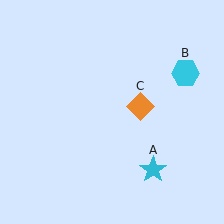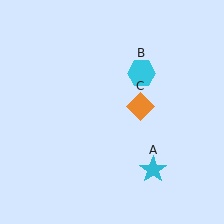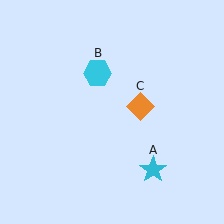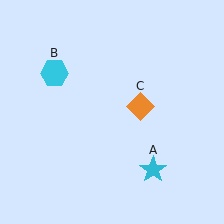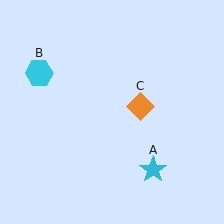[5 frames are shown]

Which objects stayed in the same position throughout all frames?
Cyan star (object A) and orange diamond (object C) remained stationary.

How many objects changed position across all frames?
1 object changed position: cyan hexagon (object B).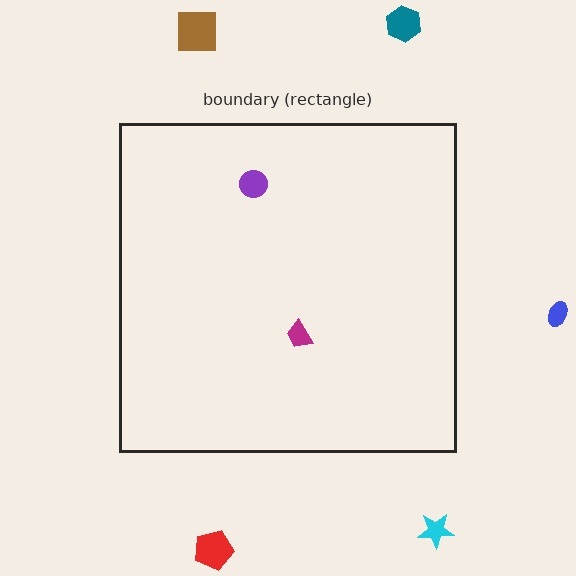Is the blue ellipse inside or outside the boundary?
Outside.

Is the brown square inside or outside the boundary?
Outside.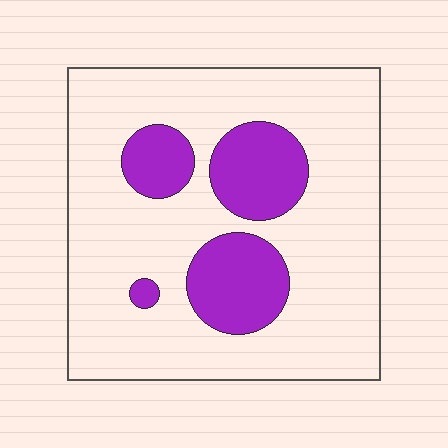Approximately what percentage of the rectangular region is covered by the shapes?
Approximately 20%.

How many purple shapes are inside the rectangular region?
4.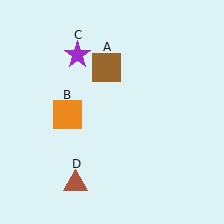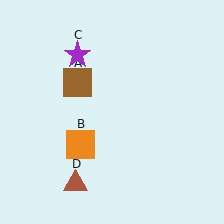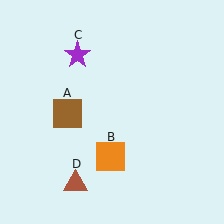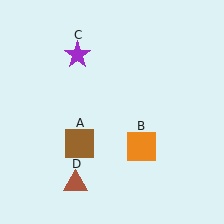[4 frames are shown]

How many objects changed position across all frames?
2 objects changed position: brown square (object A), orange square (object B).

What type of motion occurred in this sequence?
The brown square (object A), orange square (object B) rotated counterclockwise around the center of the scene.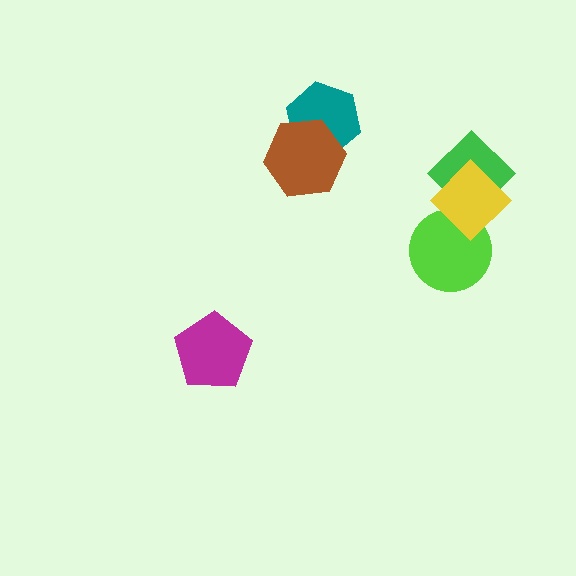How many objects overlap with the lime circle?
1 object overlaps with the lime circle.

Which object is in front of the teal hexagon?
The brown hexagon is in front of the teal hexagon.